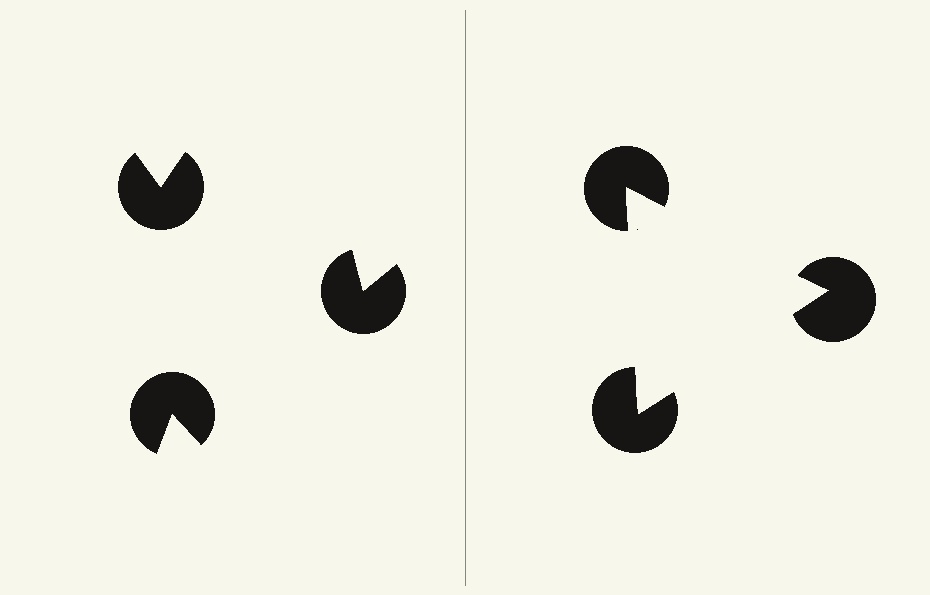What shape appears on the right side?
An illusory triangle.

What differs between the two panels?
The pac-man discs are positioned identically on both sides; only the wedge orientations differ. On the right they align to a triangle; on the left they are misaligned.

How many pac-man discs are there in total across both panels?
6 — 3 on each side.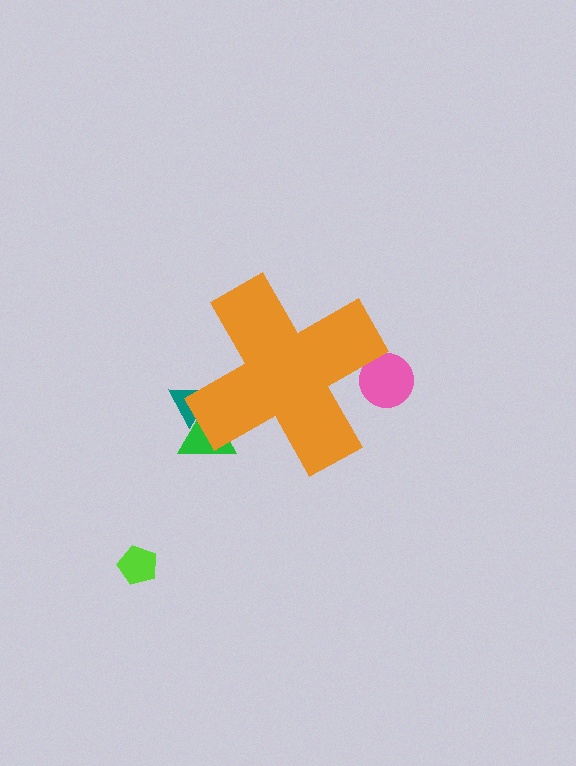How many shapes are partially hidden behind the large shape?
3 shapes are partially hidden.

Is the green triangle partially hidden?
Yes, the green triangle is partially hidden behind the orange cross.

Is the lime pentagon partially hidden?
No, the lime pentagon is fully visible.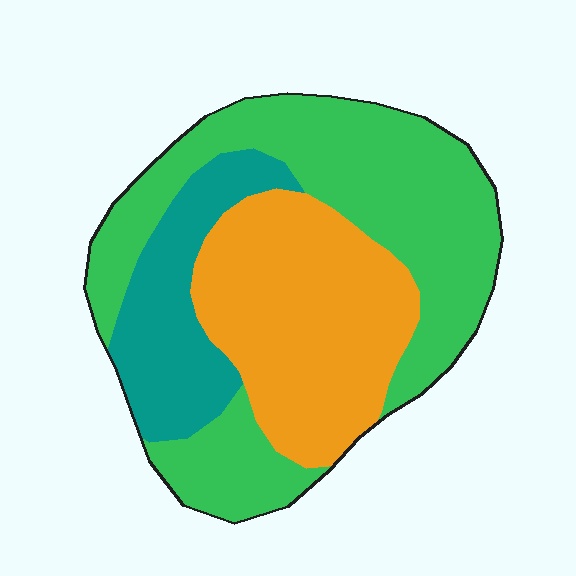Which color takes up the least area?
Teal, at roughly 20%.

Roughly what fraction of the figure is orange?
Orange takes up about one third (1/3) of the figure.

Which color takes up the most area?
Green, at roughly 45%.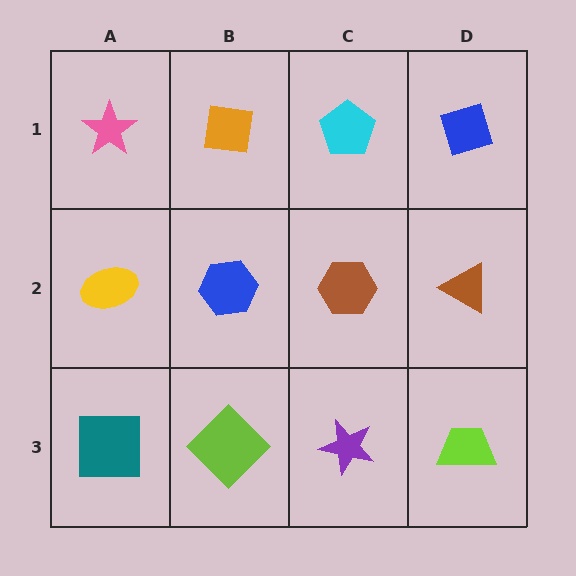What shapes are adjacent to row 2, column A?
A pink star (row 1, column A), a teal square (row 3, column A), a blue hexagon (row 2, column B).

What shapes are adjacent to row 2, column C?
A cyan pentagon (row 1, column C), a purple star (row 3, column C), a blue hexagon (row 2, column B), a brown triangle (row 2, column D).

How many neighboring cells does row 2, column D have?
3.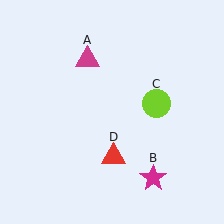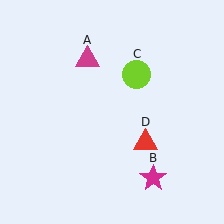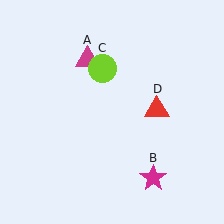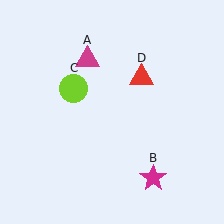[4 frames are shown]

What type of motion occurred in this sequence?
The lime circle (object C), red triangle (object D) rotated counterclockwise around the center of the scene.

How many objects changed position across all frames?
2 objects changed position: lime circle (object C), red triangle (object D).